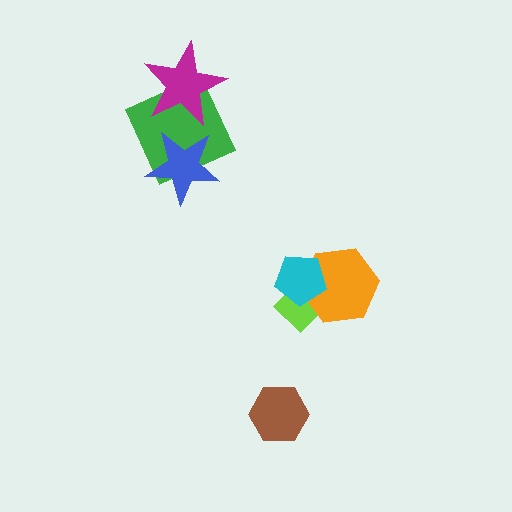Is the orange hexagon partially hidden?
Yes, it is partially covered by another shape.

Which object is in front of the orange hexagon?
The cyan pentagon is in front of the orange hexagon.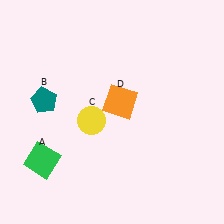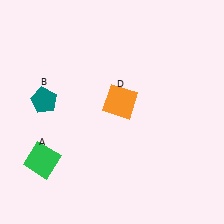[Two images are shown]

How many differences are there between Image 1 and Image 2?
There is 1 difference between the two images.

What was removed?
The yellow circle (C) was removed in Image 2.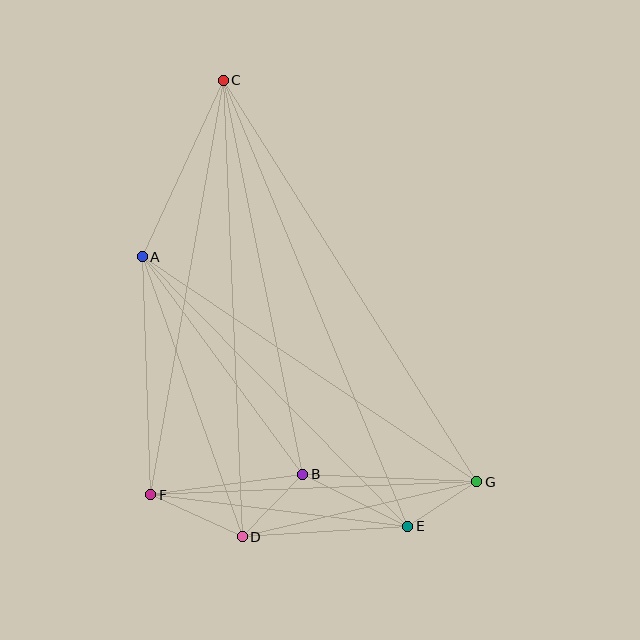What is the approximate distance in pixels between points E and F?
The distance between E and F is approximately 259 pixels.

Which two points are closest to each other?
Points E and G are closest to each other.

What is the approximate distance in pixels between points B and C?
The distance between B and C is approximately 402 pixels.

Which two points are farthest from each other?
Points C and E are farthest from each other.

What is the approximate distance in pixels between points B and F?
The distance between B and F is approximately 153 pixels.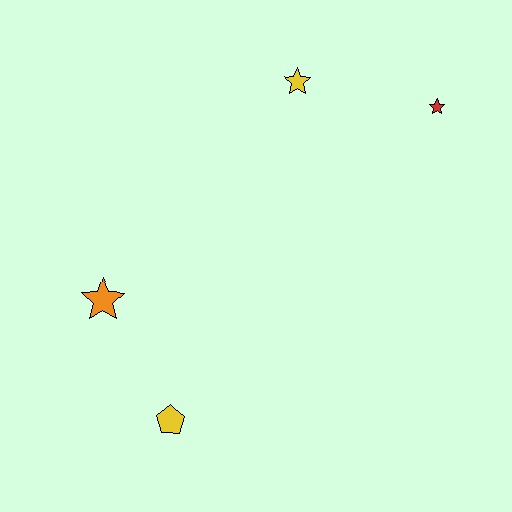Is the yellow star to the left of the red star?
Yes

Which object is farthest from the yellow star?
The yellow pentagon is farthest from the yellow star.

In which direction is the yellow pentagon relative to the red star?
The yellow pentagon is below the red star.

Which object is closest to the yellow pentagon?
The orange star is closest to the yellow pentagon.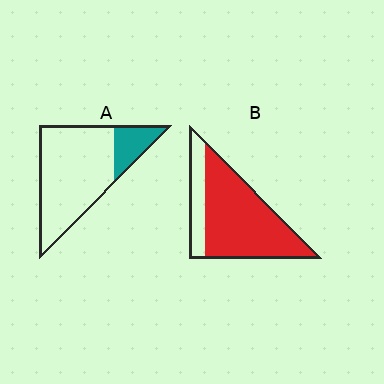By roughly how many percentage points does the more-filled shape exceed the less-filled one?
By roughly 60 percentage points (B over A).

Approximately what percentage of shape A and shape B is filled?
A is approximately 20% and B is approximately 75%.